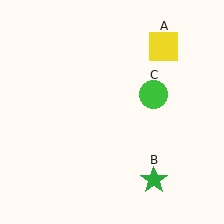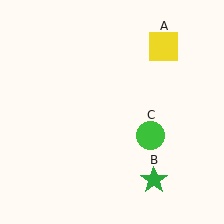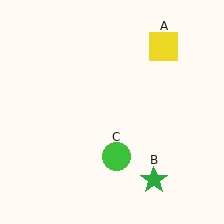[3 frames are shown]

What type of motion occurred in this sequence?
The green circle (object C) rotated clockwise around the center of the scene.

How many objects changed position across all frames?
1 object changed position: green circle (object C).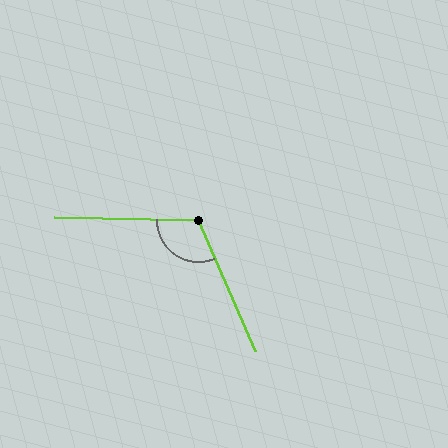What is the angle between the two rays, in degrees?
Approximately 115 degrees.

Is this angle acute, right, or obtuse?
It is obtuse.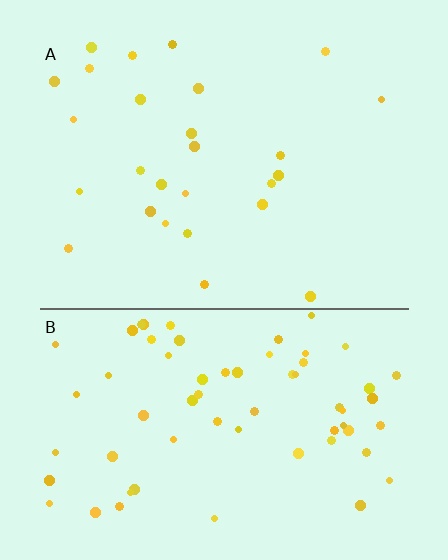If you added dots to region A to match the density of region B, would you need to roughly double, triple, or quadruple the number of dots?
Approximately double.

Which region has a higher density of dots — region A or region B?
B (the bottom).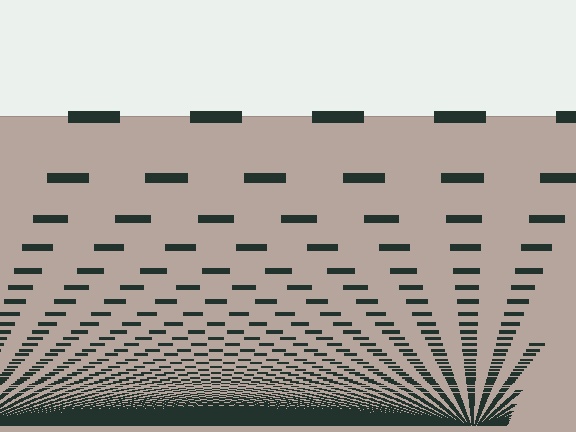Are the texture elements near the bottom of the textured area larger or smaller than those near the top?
Smaller. The gradient is inverted — elements near the bottom are smaller and denser.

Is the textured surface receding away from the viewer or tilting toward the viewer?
The surface appears to tilt toward the viewer. Texture elements get larger and sparser toward the top.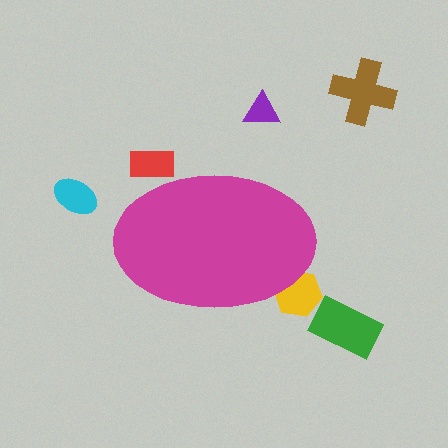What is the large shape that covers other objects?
A magenta ellipse.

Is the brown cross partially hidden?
No, the brown cross is fully visible.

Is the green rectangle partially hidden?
No, the green rectangle is fully visible.